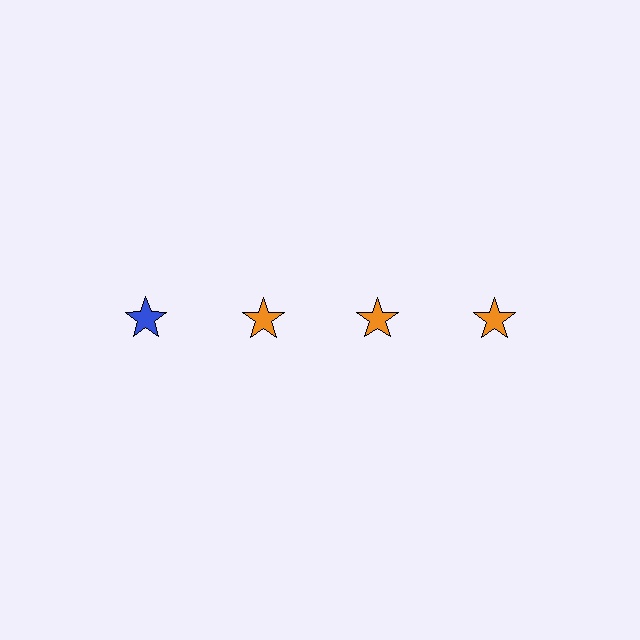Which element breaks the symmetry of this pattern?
The blue star in the top row, leftmost column breaks the symmetry. All other shapes are orange stars.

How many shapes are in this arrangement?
There are 4 shapes arranged in a grid pattern.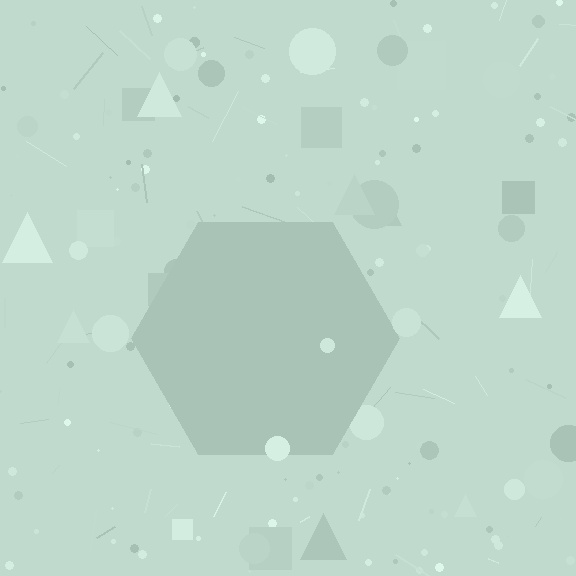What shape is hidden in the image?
A hexagon is hidden in the image.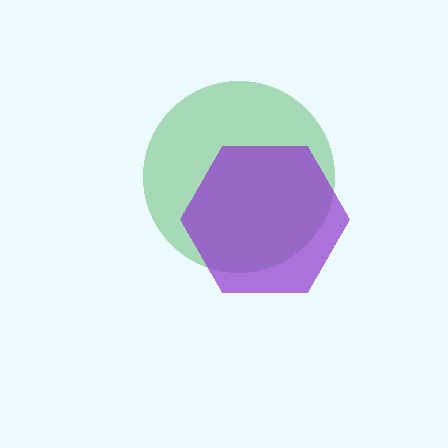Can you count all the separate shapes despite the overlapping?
Yes, there are 2 separate shapes.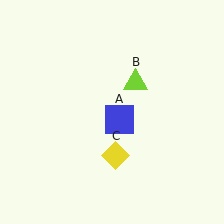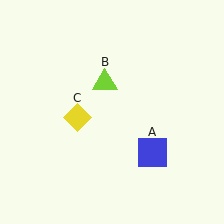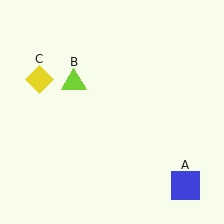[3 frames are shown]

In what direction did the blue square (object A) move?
The blue square (object A) moved down and to the right.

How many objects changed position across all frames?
3 objects changed position: blue square (object A), lime triangle (object B), yellow diamond (object C).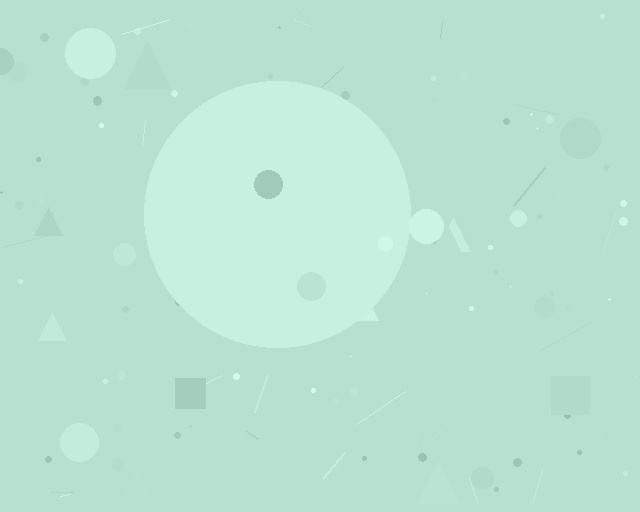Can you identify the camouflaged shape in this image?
The camouflaged shape is a circle.